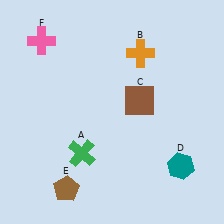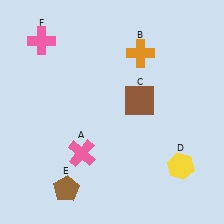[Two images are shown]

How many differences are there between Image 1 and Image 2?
There are 2 differences between the two images.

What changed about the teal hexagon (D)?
In Image 1, D is teal. In Image 2, it changed to yellow.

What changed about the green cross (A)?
In Image 1, A is green. In Image 2, it changed to pink.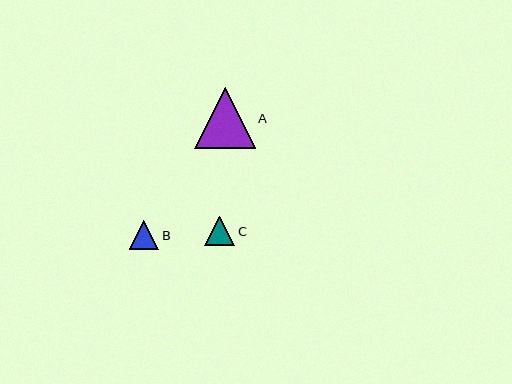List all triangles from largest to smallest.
From largest to smallest: A, C, B.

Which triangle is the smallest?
Triangle B is the smallest with a size of approximately 29 pixels.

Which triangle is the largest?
Triangle A is the largest with a size of approximately 61 pixels.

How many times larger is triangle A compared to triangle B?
Triangle A is approximately 2.1 times the size of triangle B.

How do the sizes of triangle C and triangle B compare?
Triangle C and triangle B are approximately the same size.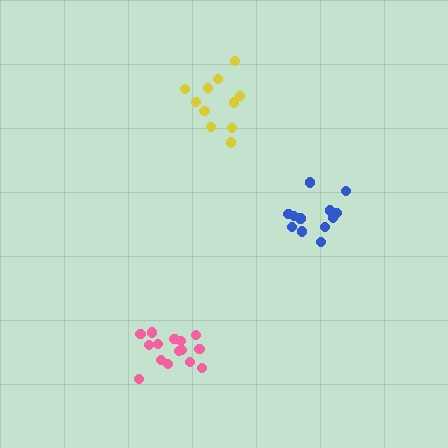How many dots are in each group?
Group 1: 11 dots, Group 2: 15 dots, Group 3: 12 dots (38 total).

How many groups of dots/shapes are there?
There are 3 groups.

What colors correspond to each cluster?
The clusters are colored: yellow, pink, blue.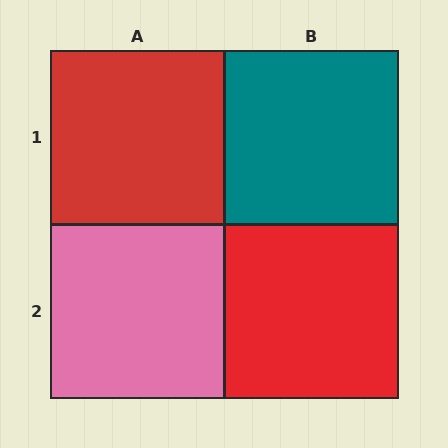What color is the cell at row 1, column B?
Teal.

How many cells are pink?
1 cell is pink.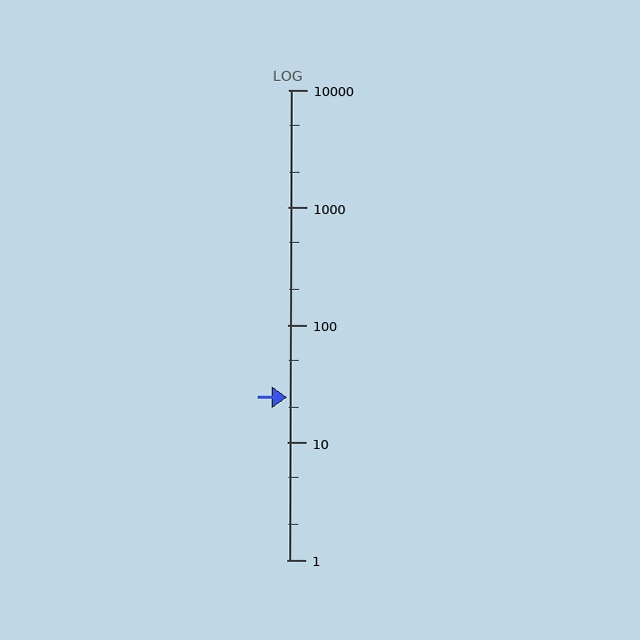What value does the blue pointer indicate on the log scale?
The pointer indicates approximately 24.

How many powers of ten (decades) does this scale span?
The scale spans 4 decades, from 1 to 10000.